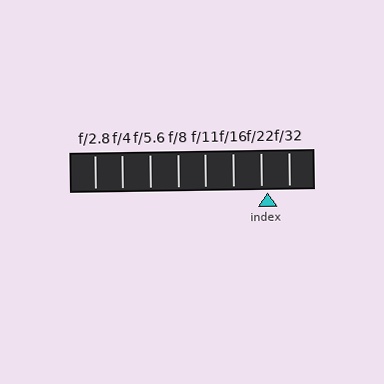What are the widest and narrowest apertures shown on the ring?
The widest aperture shown is f/2.8 and the narrowest is f/32.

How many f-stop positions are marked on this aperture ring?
There are 8 f-stop positions marked.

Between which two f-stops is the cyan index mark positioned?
The index mark is between f/22 and f/32.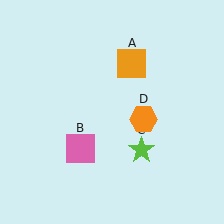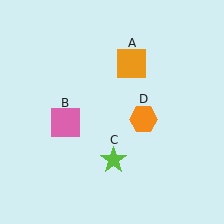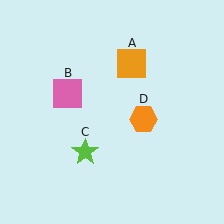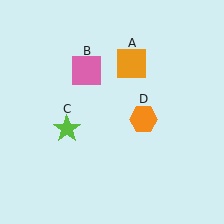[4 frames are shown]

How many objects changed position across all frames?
2 objects changed position: pink square (object B), lime star (object C).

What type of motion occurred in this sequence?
The pink square (object B), lime star (object C) rotated clockwise around the center of the scene.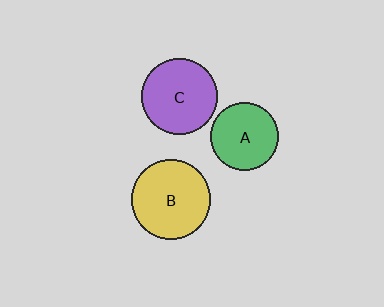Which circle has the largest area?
Circle B (yellow).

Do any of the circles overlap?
No, none of the circles overlap.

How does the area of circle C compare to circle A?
Approximately 1.3 times.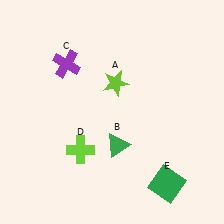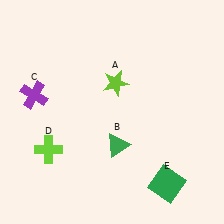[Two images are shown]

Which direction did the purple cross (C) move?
The purple cross (C) moved left.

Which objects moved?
The objects that moved are: the purple cross (C), the lime cross (D).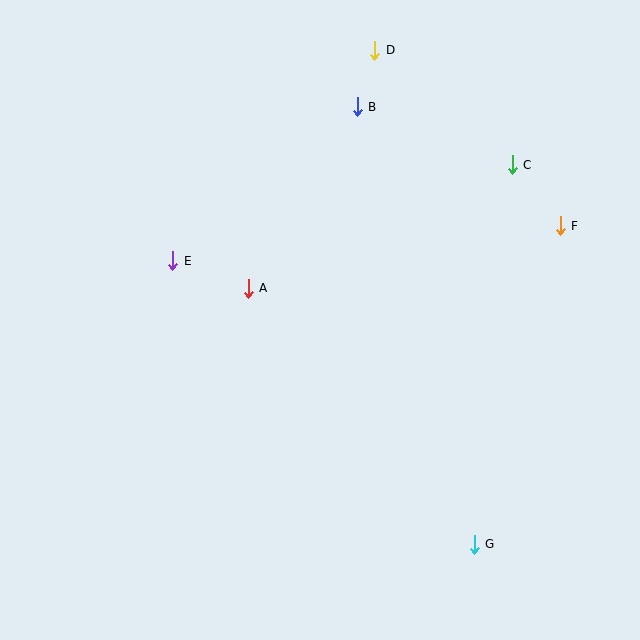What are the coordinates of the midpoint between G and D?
The midpoint between G and D is at (425, 297).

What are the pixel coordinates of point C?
Point C is at (512, 165).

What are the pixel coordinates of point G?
Point G is at (474, 544).